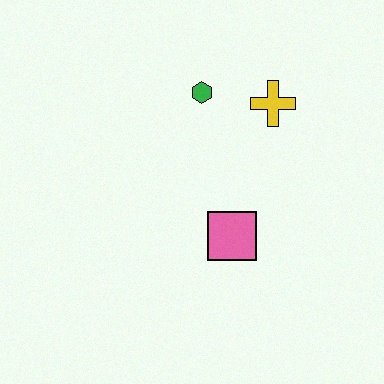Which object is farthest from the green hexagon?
The pink square is farthest from the green hexagon.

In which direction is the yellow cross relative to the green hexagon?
The yellow cross is to the right of the green hexagon.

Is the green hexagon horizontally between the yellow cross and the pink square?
No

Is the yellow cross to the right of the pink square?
Yes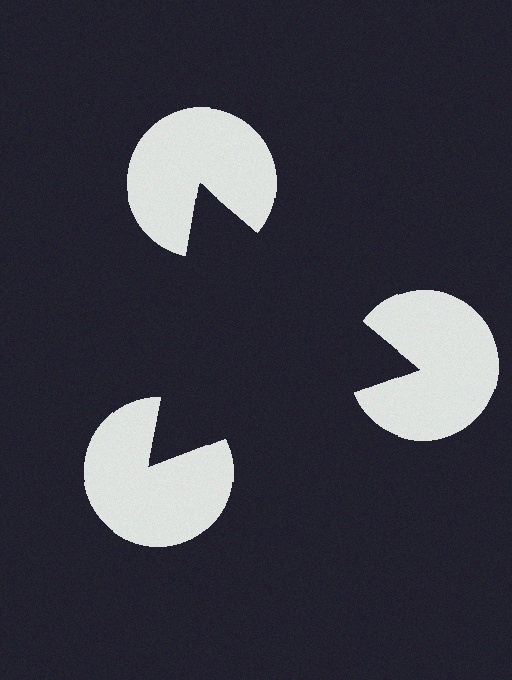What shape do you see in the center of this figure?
An illusory triangle — its edges are inferred from the aligned wedge cuts in the pac-man discs, not physically drawn.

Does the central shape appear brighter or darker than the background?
It typically appears slightly darker than the background, even though no actual brightness change is drawn.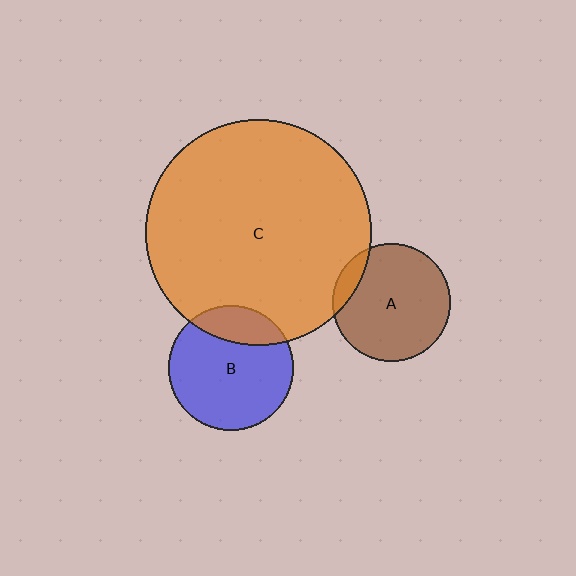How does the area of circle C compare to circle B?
Approximately 3.3 times.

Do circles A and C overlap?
Yes.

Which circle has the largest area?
Circle C (orange).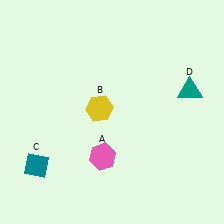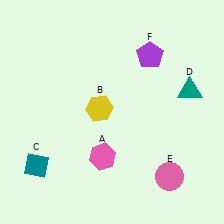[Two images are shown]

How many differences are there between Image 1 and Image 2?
There are 2 differences between the two images.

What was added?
A pink circle (E), a purple pentagon (F) were added in Image 2.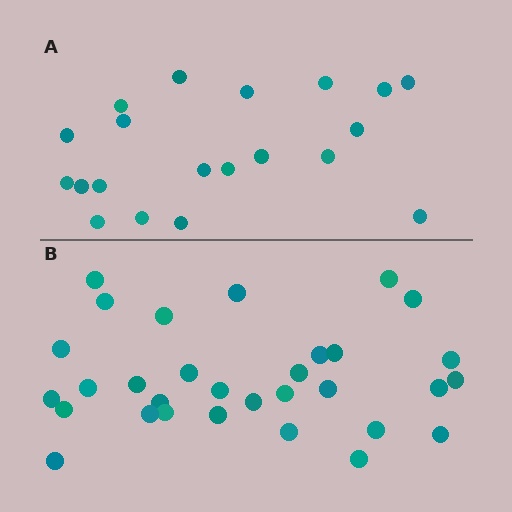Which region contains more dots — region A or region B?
Region B (the bottom region) has more dots.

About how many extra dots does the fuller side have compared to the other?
Region B has roughly 12 or so more dots than region A.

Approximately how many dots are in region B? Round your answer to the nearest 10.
About 30 dots. (The exact count is 31, which rounds to 30.)